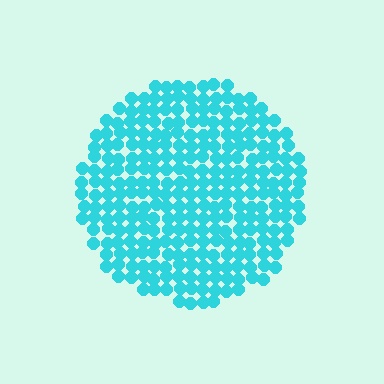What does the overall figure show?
The overall figure shows a circle.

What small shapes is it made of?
It is made of small circles.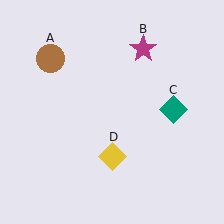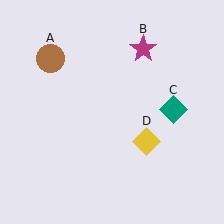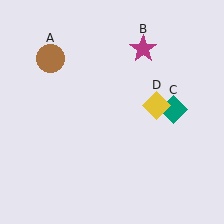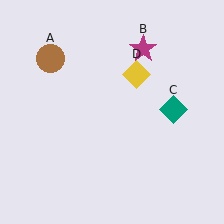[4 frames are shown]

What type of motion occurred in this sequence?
The yellow diamond (object D) rotated counterclockwise around the center of the scene.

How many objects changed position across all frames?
1 object changed position: yellow diamond (object D).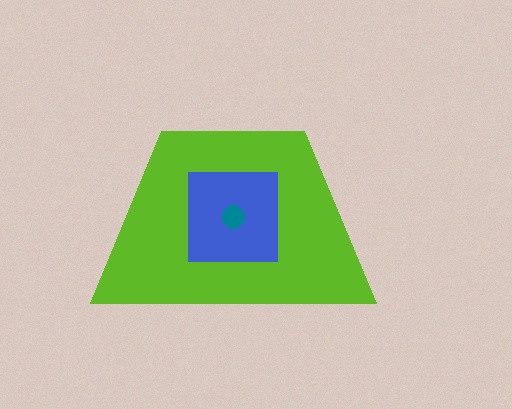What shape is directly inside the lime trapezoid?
The blue square.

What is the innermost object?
The teal circle.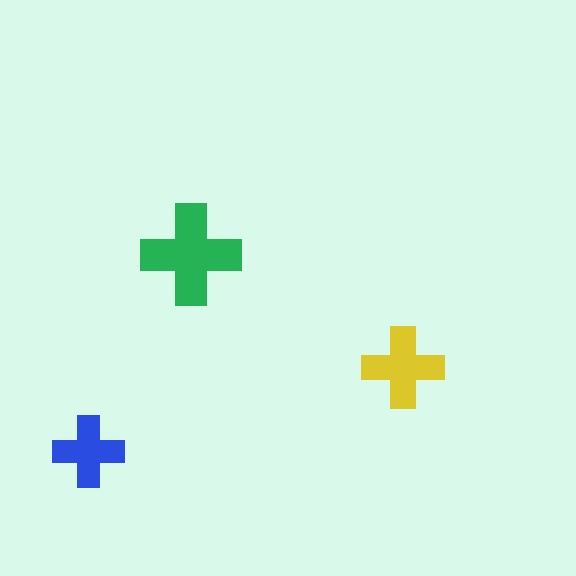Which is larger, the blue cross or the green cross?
The green one.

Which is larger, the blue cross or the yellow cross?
The yellow one.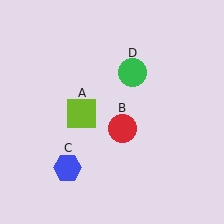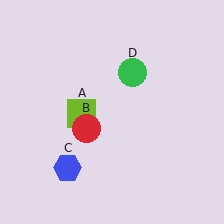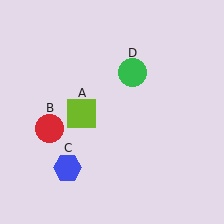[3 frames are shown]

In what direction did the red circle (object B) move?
The red circle (object B) moved left.